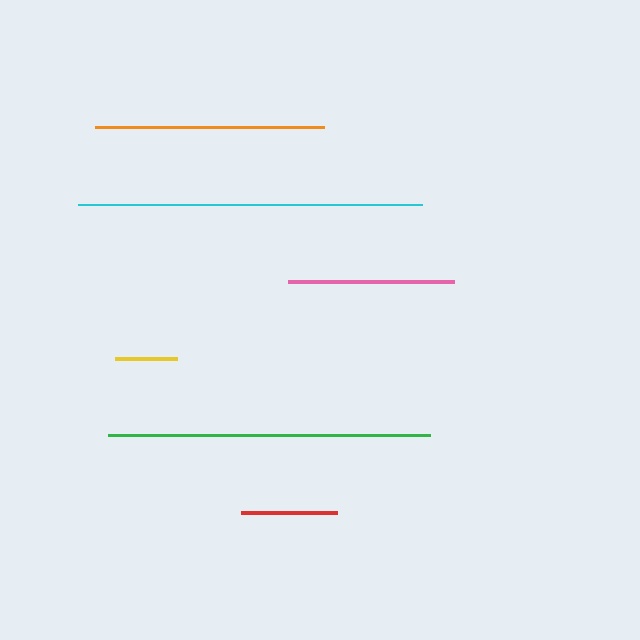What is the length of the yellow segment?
The yellow segment is approximately 62 pixels long.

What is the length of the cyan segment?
The cyan segment is approximately 344 pixels long.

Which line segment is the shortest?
The yellow line is the shortest at approximately 62 pixels.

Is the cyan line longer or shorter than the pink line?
The cyan line is longer than the pink line.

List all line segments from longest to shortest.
From longest to shortest: cyan, green, orange, pink, red, yellow.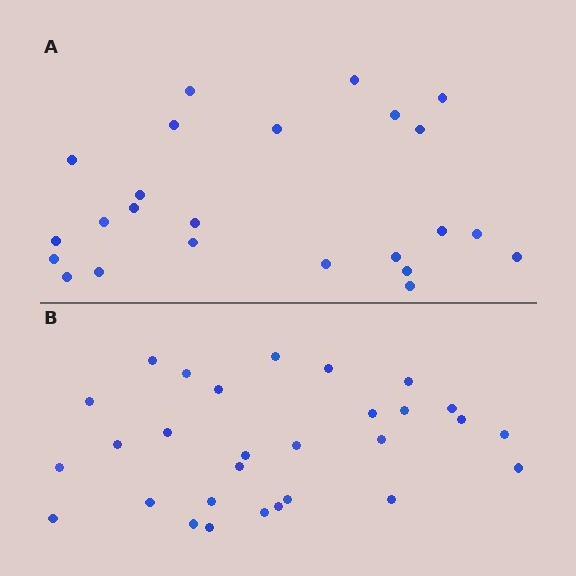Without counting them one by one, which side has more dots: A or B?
Region B (the bottom region) has more dots.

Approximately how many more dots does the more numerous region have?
Region B has about 5 more dots than region A.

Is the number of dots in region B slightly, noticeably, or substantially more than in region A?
Region B has only slightly more — the two regions are fairly close. The ratio is roughly 1.2 to 1.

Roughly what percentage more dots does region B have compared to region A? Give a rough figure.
About 20% more.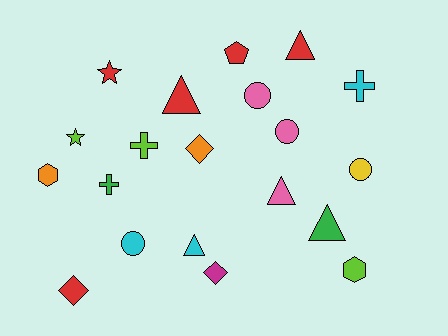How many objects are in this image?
There are 20 objects.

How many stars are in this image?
There are 2 stars.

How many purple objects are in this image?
There are no purple objects.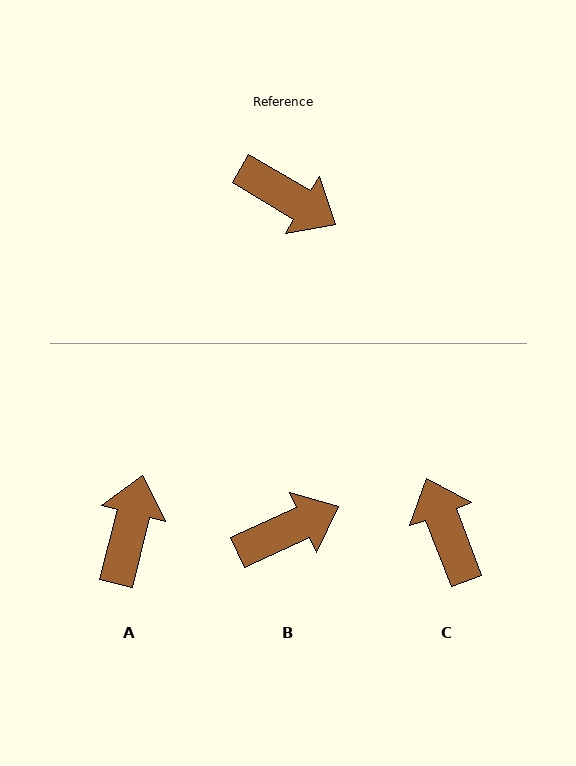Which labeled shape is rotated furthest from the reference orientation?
C, about 142 degrees away.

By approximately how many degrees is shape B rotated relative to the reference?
Approximately 55 degrees counter-clockwise.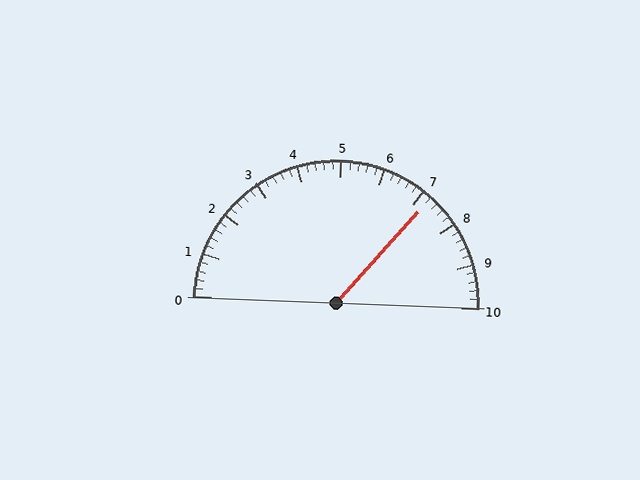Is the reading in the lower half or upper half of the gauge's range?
The reading is in the upper half of the range (0 to 10).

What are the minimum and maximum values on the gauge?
The gauge ranges from 0 to 10.